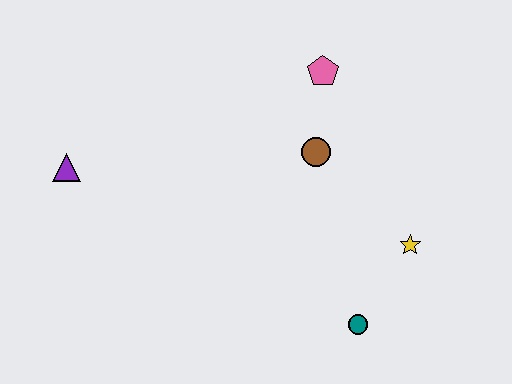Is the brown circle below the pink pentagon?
Yes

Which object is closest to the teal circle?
The yellow star is closest to the teal circle.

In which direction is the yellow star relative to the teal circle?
The yellow star is above the teal circle.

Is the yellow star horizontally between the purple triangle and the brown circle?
No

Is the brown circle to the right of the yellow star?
No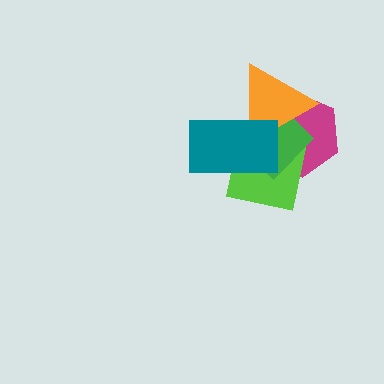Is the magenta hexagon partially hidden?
Yes, it is partially covered by another shape.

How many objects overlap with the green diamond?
4 objects overlap with the green diamond.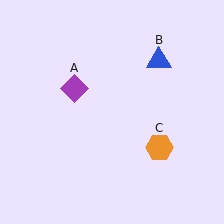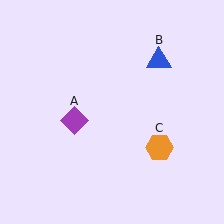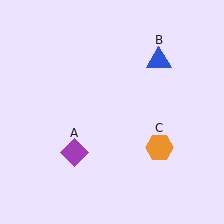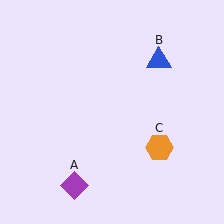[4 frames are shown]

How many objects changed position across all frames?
1 object changed position: purple diamond (object A).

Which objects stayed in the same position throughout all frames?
Blue triangle (object B) and orange hexagon (object C) remained stationary.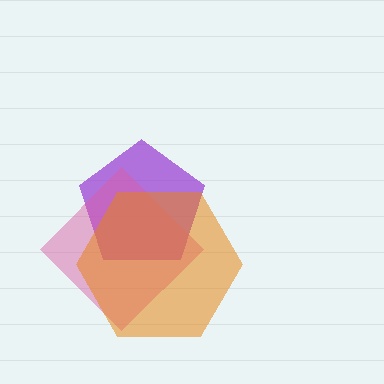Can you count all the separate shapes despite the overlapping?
Yes, there are 3 separate shapes.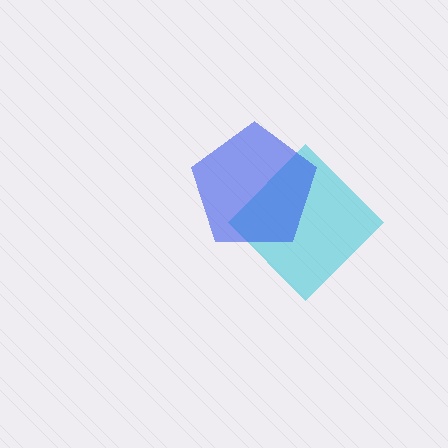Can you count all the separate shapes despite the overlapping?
Yes, there are 2 separate shapes.